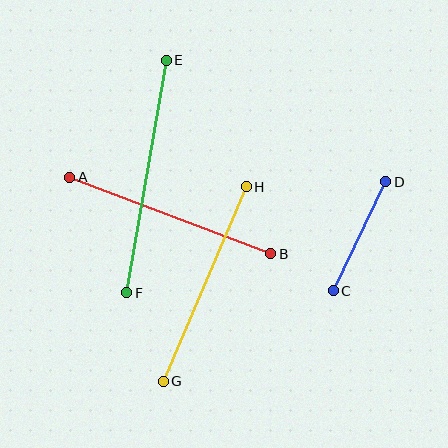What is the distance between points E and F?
The distance is approximately 236 pixels.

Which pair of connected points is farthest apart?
Points E and F are farthest apart.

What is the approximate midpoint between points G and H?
The midpoint is at approximately (205, 284) pixels.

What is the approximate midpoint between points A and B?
The midpoint is at approximately (170, 215) pixels.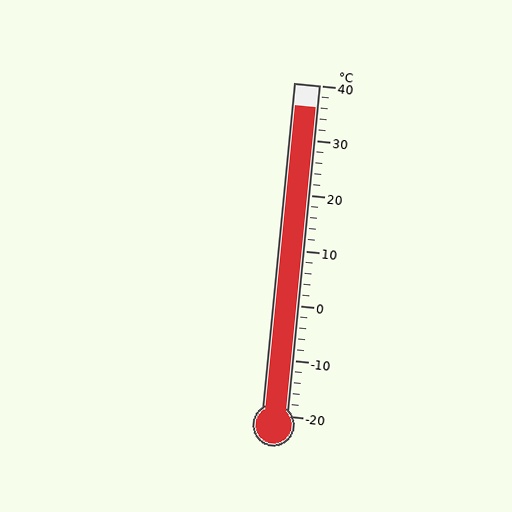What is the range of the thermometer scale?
The thermometer scale ranges from -20°C to 40°C.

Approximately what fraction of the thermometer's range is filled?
The thermometer is filled to approximately 95% of its range.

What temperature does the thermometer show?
The thermometer shows approximately 36°C.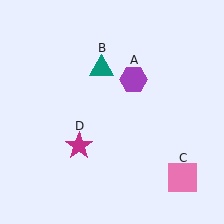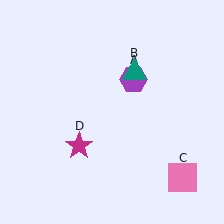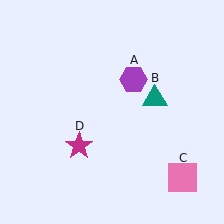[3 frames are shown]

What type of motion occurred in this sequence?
The teal triangle (object B) rotated clockwise around the center of the scene.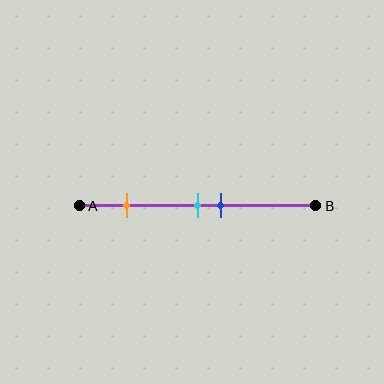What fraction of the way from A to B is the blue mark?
The blue mark is approximately 60% (0.6) of the way from A to B.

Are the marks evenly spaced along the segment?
No, the marks are not evenly spaced.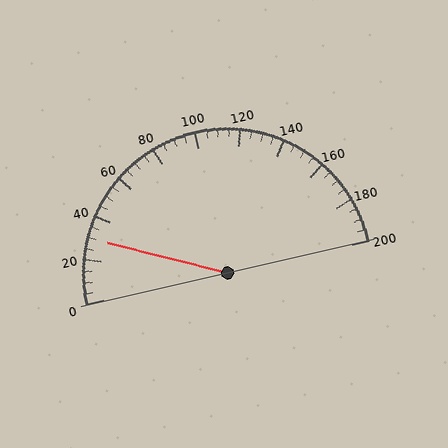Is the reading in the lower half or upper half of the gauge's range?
The reading is in the lower half of the range (0 to 200).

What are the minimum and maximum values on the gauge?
The gauge ranges from 0 to 200.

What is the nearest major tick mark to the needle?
The nearest major tick mark is 40.